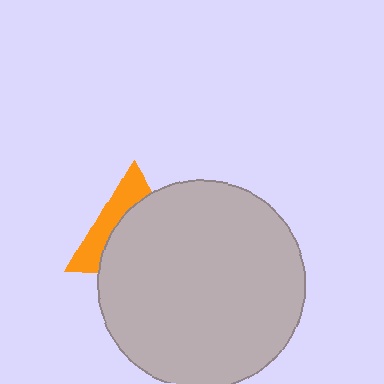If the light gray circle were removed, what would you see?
You would see the complete orange triangle.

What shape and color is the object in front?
The object in front is a light gray circle.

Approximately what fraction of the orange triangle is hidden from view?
Roughly 64% of the orange triangle is hidden behind the light gray circle.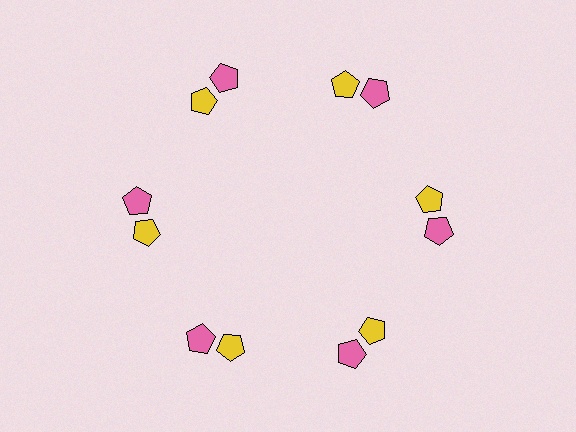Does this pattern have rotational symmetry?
Yes, this pattern has 6-fold rotational symmetry. It looks the same after rotating 60 degrees around the center.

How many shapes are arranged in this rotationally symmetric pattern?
There are 12 shapes, arranged in 6 groups of 2.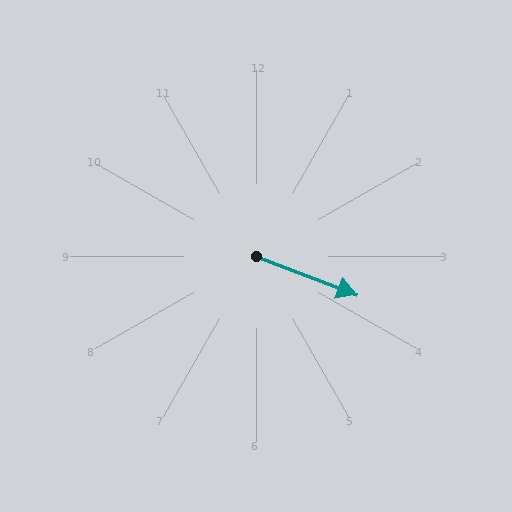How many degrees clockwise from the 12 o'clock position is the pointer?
Approximately 111 degrees.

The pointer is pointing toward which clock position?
Roughly 4 o'clock.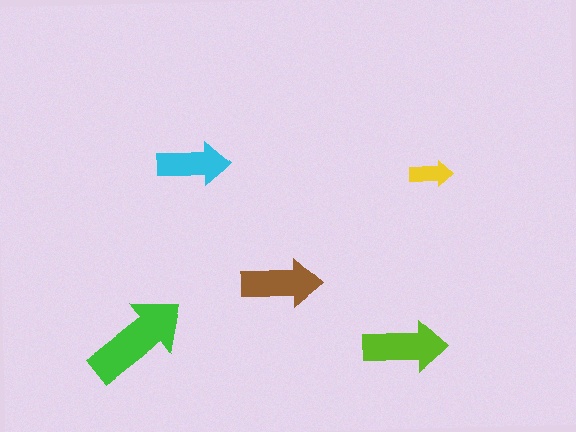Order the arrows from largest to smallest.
the green one, the lime one, the brown one, the cyan one, the yellow one.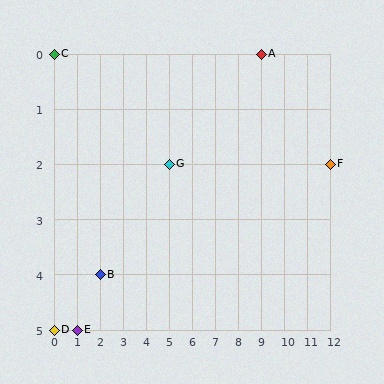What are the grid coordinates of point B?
Point B is at grid coordinates (2, 4).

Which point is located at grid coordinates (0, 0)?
Point C is at (0, 0).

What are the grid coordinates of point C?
Point C is at grid coordinates (0, 0).